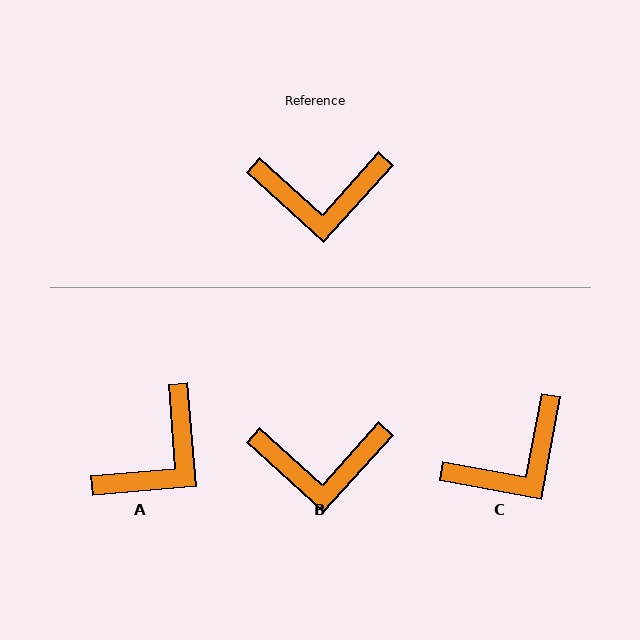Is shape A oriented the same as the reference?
No, it is off by about 47 degrees.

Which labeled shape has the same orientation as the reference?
B.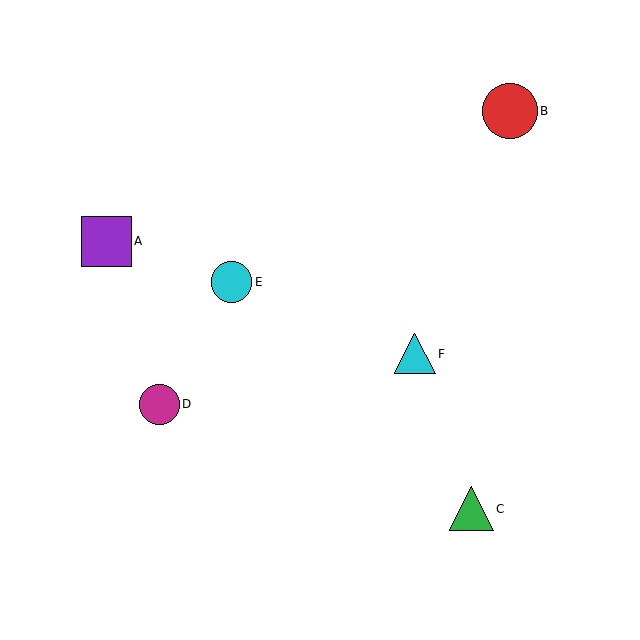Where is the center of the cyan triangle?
The center of the cyan triangle is at (415, 354).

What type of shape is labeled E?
Shape E is a cyan circle.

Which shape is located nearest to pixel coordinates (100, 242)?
The purple square (labeled A) at (106, 241) is nearest to that location.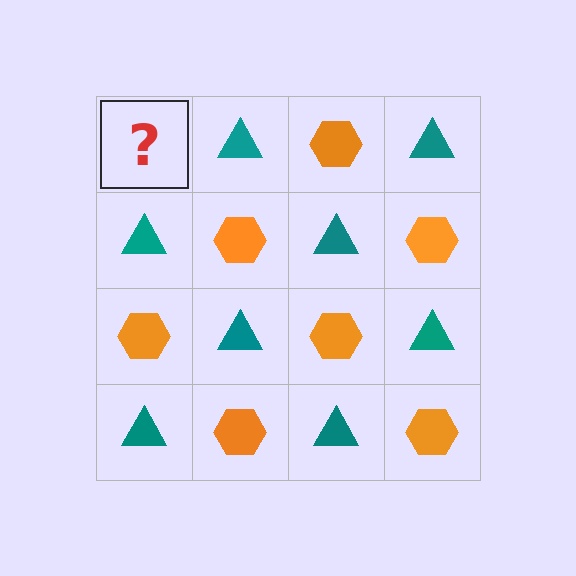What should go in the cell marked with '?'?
The missing cell should contain an orange hexagon.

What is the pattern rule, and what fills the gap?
The rule is that it alternates orange hexagon and teal triangle in a checkerboard pattern. The gap should be filled with an orange hexagon.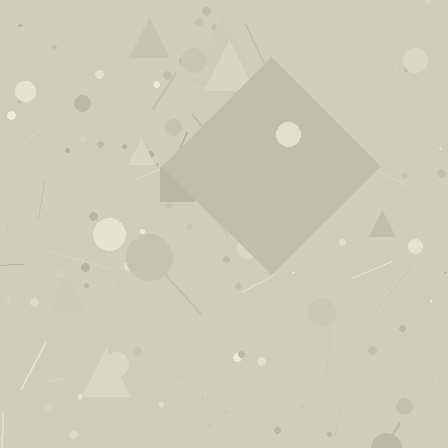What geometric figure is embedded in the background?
A diamond is embedded in the background.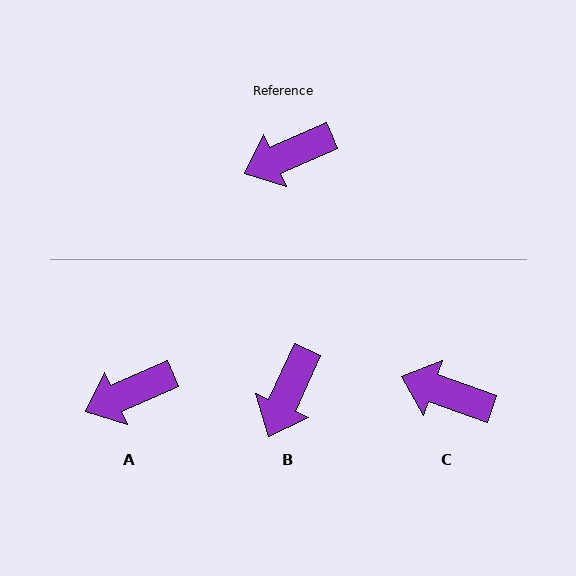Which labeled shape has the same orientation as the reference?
A.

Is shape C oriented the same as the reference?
No, it is off by about 43 degrees.